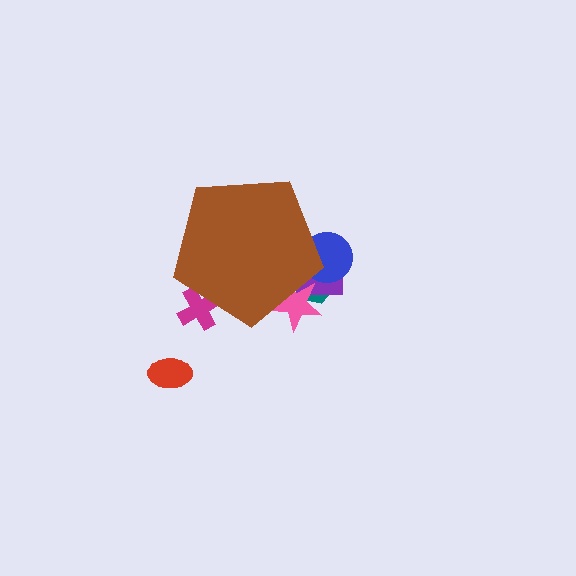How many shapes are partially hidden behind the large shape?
5 shapes are partially hidden.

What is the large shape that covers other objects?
A brown pentagon.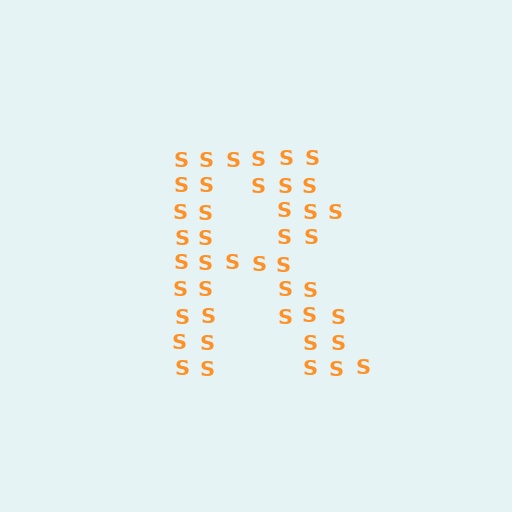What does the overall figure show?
The overall figure shows the letter R.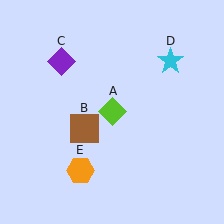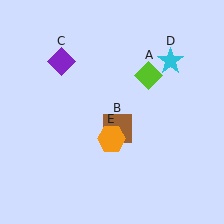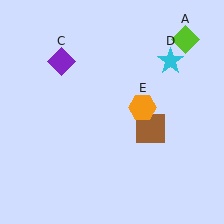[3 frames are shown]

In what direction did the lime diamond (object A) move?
The lime diamond (object A) moved up and to the right.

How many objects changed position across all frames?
3 objects changed position: lime diamond (object A), brown square (object B), orange hexagon (object E).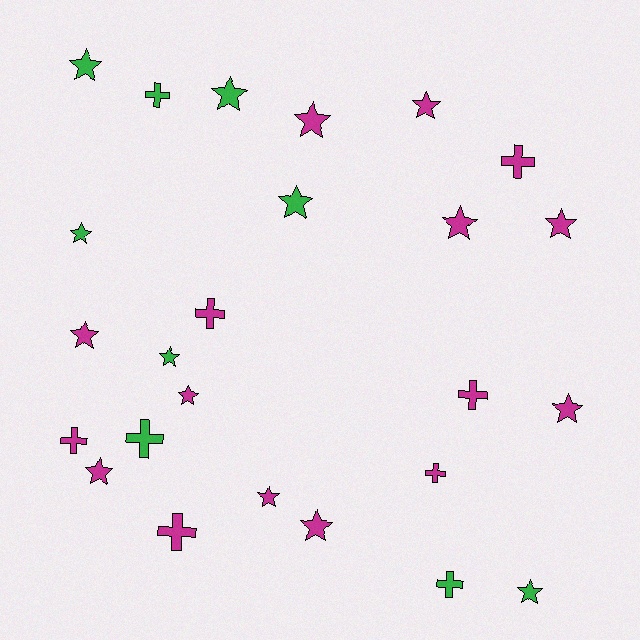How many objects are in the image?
There are 25 objects.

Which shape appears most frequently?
Star, with 16 objects.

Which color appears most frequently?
Magenta, with 16 objects.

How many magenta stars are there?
There are 10 magenta stars.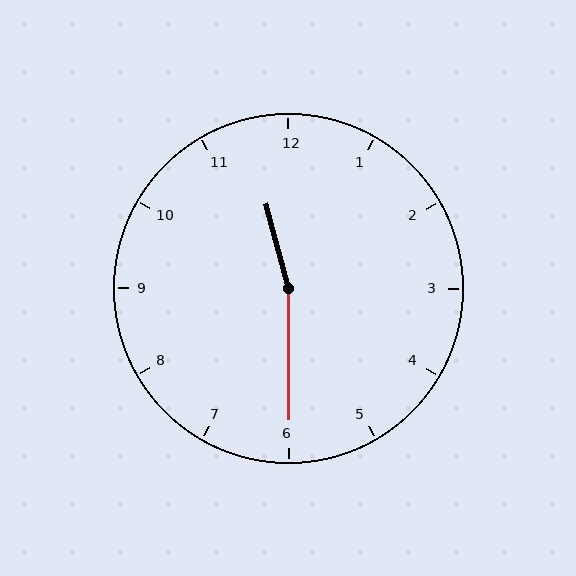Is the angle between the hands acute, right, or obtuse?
It is obtuse.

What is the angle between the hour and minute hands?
Approximately 165 degrees.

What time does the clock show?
11:30.